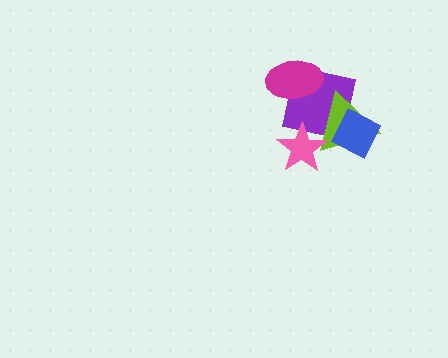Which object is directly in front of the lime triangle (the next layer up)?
The pink star is directly in front of the lime triangle.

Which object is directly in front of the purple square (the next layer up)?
The magenta ellipse is directly in front of the purple square.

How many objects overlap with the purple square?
4 objects overlap with the purple square.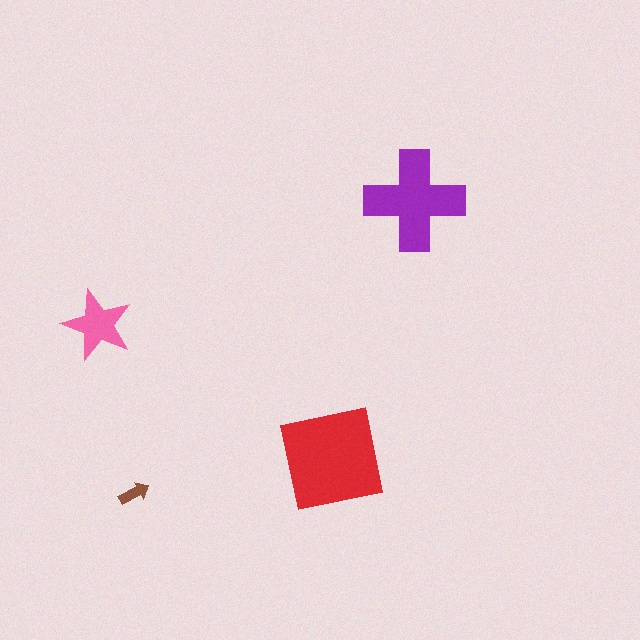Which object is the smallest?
The brown arrow.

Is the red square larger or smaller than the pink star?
Larger.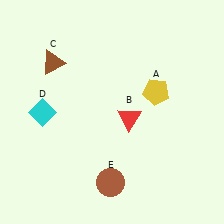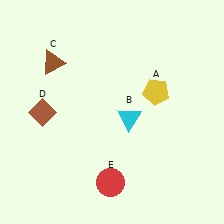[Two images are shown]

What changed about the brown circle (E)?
In Image 1, E is brown. In Image 2, it changed to red.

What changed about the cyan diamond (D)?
In Image 1, D is cyan. In Image 2, it changed to brown.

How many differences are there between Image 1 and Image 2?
There are 3 differences between the two images.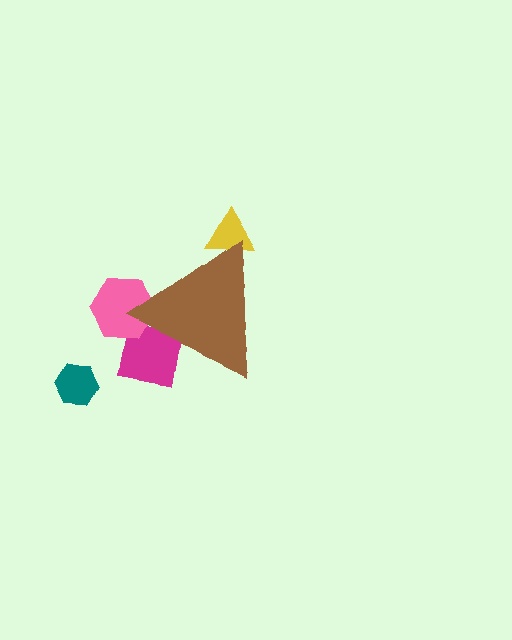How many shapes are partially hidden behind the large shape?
3 shapes are partially hidden.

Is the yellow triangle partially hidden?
Yes, the yellow triangle is partially hidden behind the brown triangle.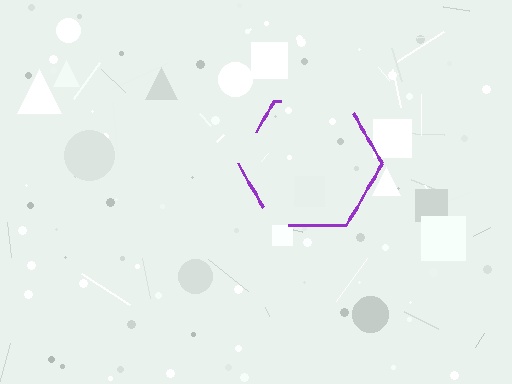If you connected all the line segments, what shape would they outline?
They would outline a hexagon.